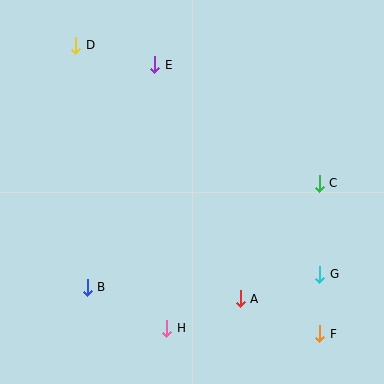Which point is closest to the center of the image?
Point A at (240, 299) is closest to the center.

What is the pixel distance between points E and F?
The distance between E and F is 315 pixels.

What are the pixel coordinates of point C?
Point C is at (319, 183).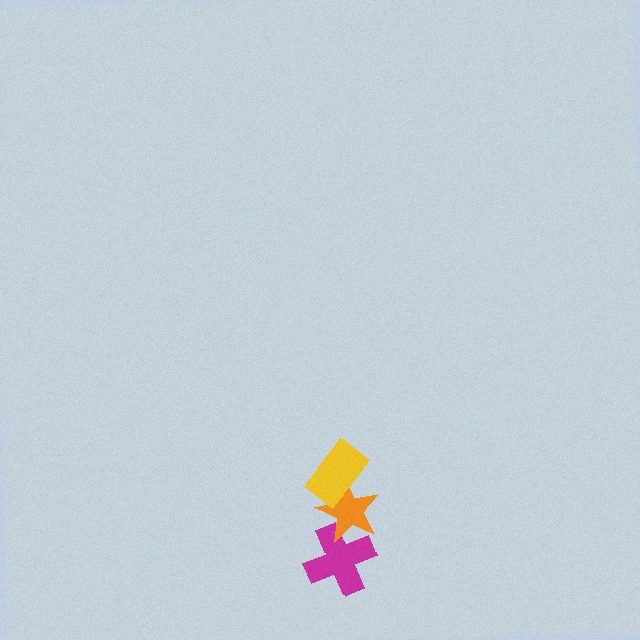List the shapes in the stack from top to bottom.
From top to bottom: the yellow rectangle, the orange star, the magenta cross.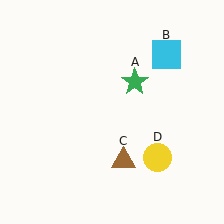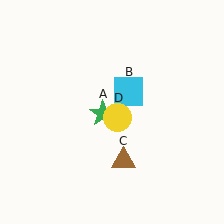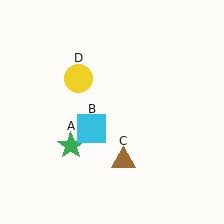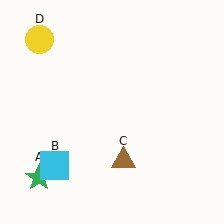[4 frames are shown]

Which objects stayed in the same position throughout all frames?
Brown triangle (object C) remained stationary.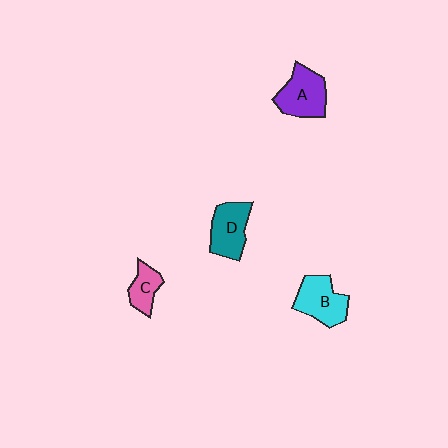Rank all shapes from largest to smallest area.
From largest to smallest: A (purple), B (cyan), D (teal), C (pink).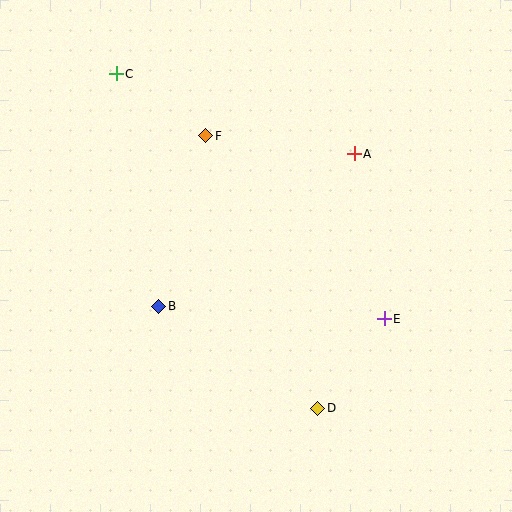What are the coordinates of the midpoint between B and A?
The midpoint between B and A is at (256, 230).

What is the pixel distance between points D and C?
The distance between D and C is 391 pixels.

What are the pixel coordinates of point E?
Point E is at (384, 319).